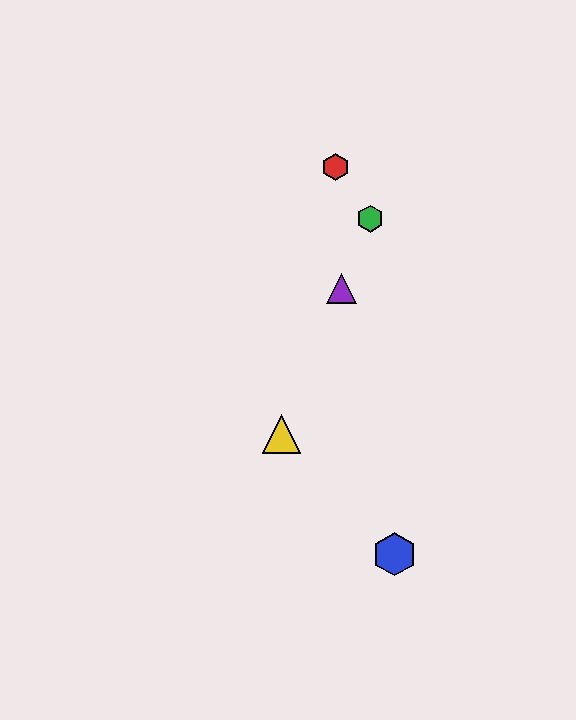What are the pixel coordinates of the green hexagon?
The green hexagon is at (370, 219).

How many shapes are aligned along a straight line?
3 shapes (the green hexagon, the yellow triangle, the purple triangle) are aligned along a straight line.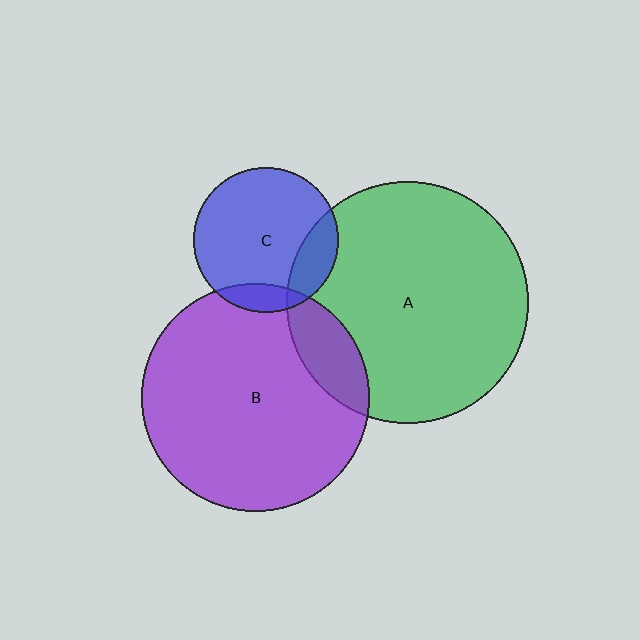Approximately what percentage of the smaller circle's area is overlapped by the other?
Approximately 20%.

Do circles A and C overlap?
Yes.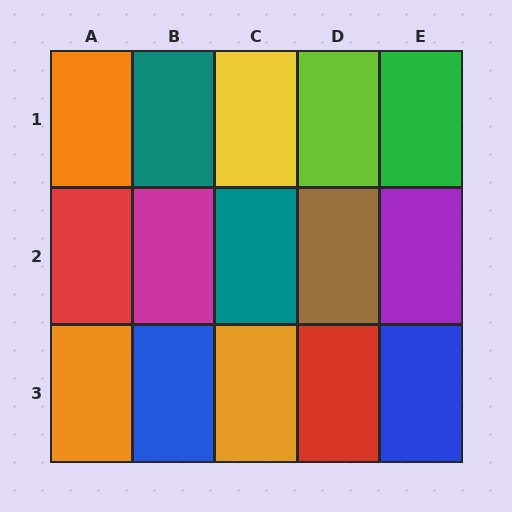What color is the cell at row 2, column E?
Purple.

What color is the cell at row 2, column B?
Magenta.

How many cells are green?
1 cell is green.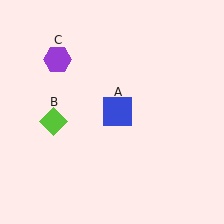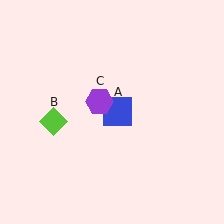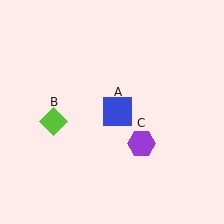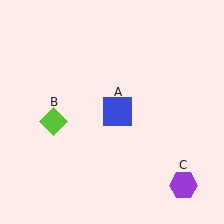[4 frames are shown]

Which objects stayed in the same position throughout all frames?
Blue square (object A) and lime diamond (object B) remained stationary.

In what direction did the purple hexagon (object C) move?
The purple hexagon (object C) moved down and to the right.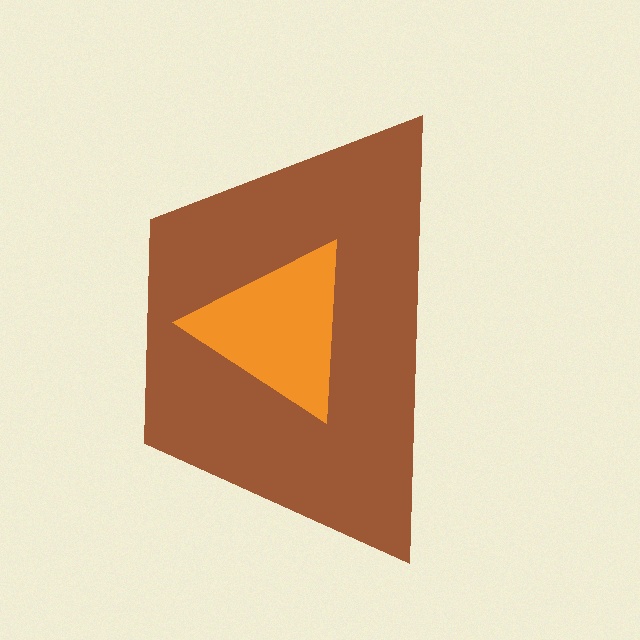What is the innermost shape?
The orange triangle.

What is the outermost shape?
The brown trapezoid.